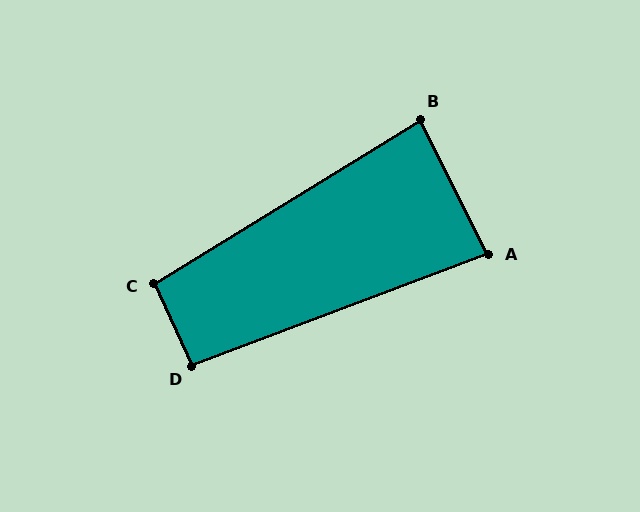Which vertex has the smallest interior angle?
A, at approximately 83 degrees.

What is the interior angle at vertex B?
Approximately 86 degrees (approximately right).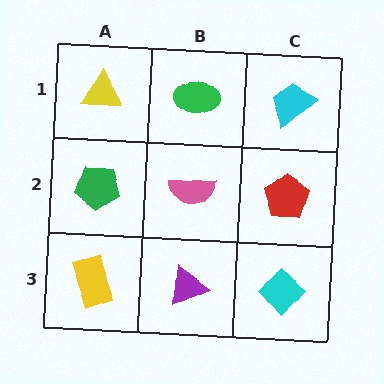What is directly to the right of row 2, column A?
A pink semicircle.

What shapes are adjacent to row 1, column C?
A red pentagon (row 2, column C), a green ellipse (row 1, column B).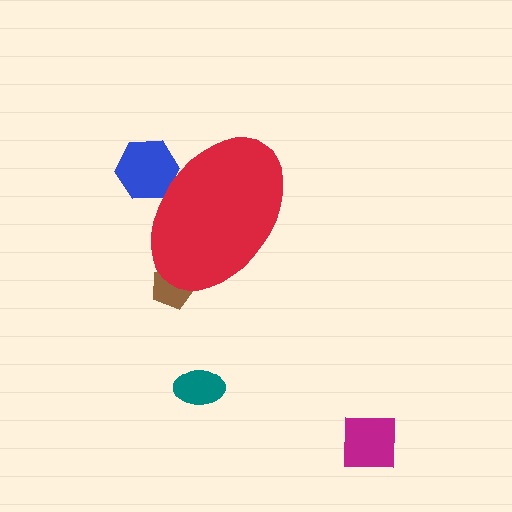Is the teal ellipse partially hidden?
No, the teal ellipse is fully visible.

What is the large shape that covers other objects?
A red ellipse.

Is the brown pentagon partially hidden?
Yes, the brown pentagon is partially hidden behind the red ellipse.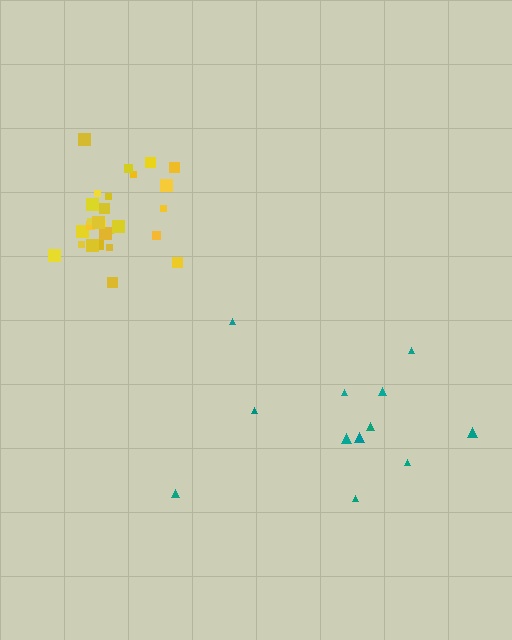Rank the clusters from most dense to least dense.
yellow, teal.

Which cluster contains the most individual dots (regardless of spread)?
Yellow (27).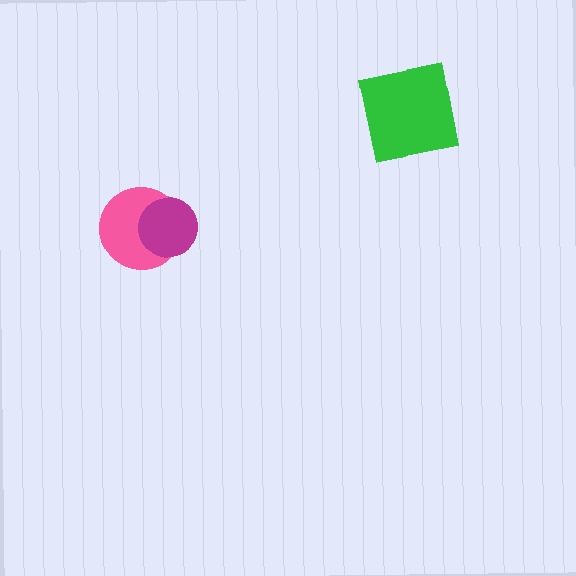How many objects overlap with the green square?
0 objects overlap with the green square.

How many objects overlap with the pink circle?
1 object overlaps with the pink circle.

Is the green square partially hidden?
No, no other shape covers it.